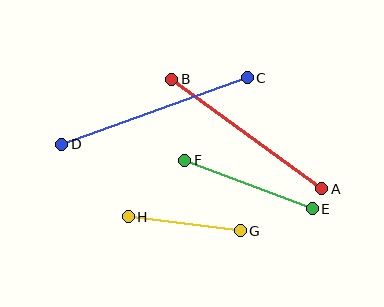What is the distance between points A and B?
The distance is approximately 186 pixels.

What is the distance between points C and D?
The distance is approximately 197 pixels.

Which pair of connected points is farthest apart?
Points C and D are farthest apart.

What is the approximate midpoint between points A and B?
The midpoint is at approximately (247, 134) pixels.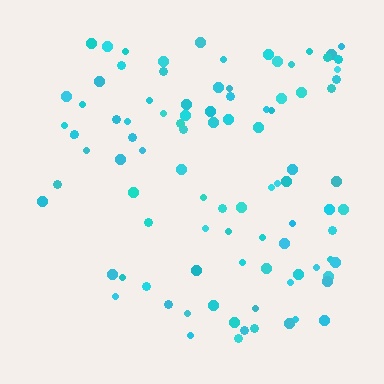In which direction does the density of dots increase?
From left to right, with the right side densest.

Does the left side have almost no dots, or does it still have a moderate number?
Still a moderate number, just noticeably fewer than the right.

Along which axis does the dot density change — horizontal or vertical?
Horizontal.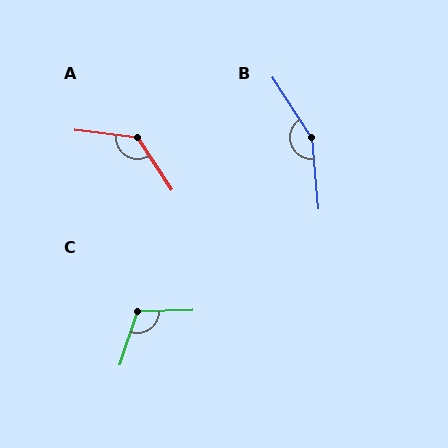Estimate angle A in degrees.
Approximately 130 degrees.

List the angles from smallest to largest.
C (110°), A (130°), B (153°).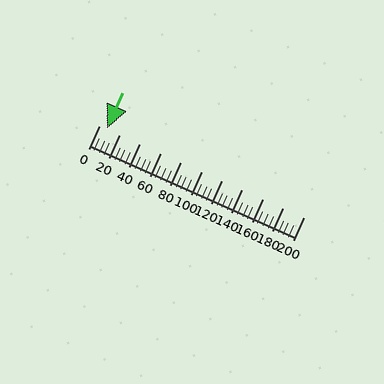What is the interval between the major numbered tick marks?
The major tick marks are spaced 20 units apart.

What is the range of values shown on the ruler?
The ruler shows values from 0 to 200.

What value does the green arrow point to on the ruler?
The green arrow points to approximately 8.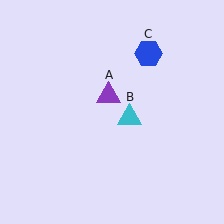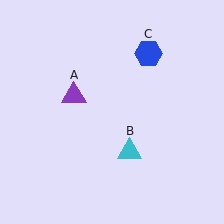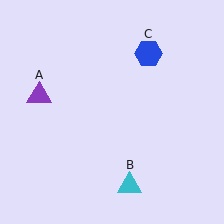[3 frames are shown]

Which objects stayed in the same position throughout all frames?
Blue hexagon (object C) remained stationary.